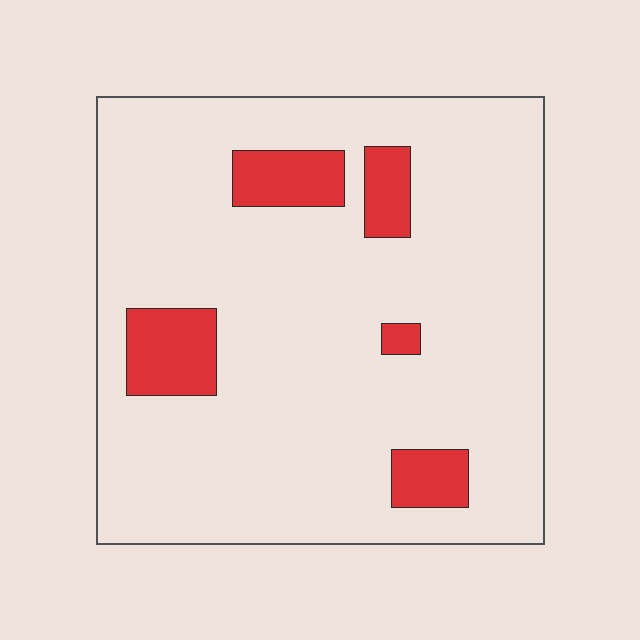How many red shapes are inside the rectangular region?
5.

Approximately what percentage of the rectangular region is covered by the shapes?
Approximately 10%.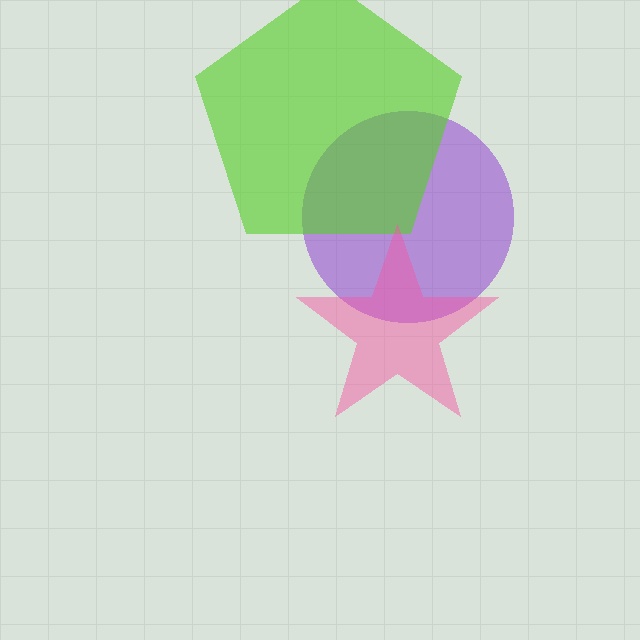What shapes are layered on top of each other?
The layered shapes are: a purple circle, a lime pentagon, a pink star.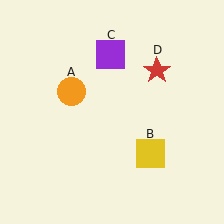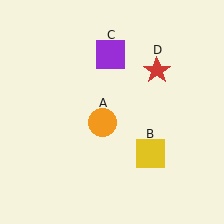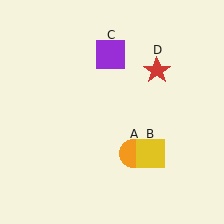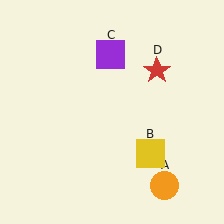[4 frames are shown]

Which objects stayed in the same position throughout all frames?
Yellow square (object B) and purple square (object C) and red star (object D) remained stationary.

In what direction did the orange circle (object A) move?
The orange circle (object A) moved down and to the right.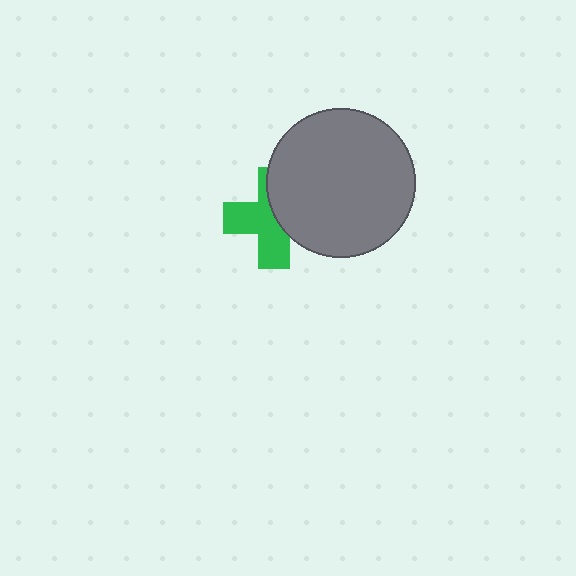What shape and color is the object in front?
The object in front is a gray circle.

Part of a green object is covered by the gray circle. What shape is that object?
It is a cross.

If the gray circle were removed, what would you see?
You would see the complete green cross.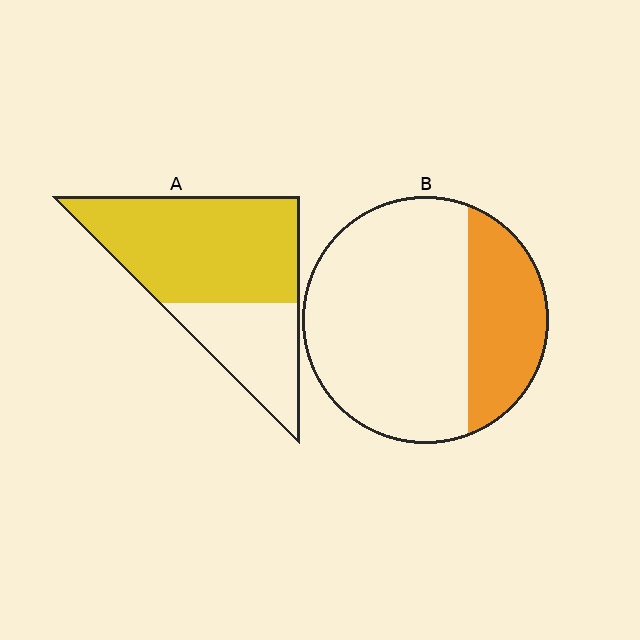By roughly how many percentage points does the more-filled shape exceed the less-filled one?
By roughly 40 percentage points (A over B).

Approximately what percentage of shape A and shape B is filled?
A is approximately 70% and B is approximately 30%.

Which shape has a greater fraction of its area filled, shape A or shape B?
Shape A.